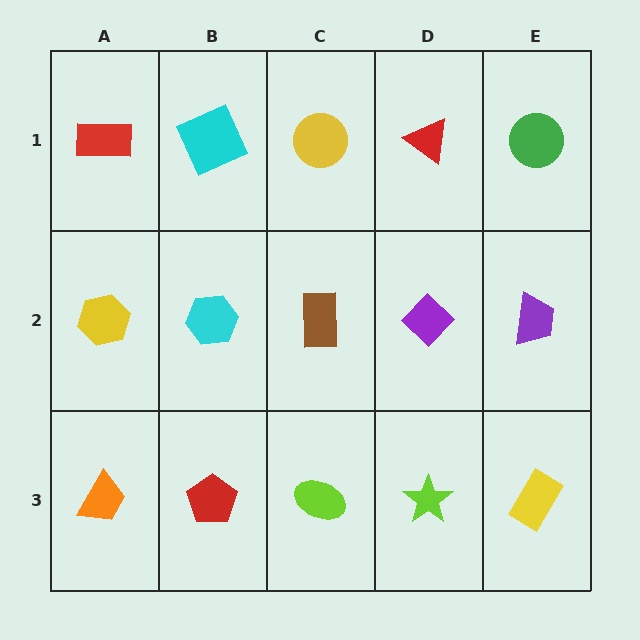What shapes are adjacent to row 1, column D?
A purple diamond (row 2, column D), a yellow circle (row 1, column C), a green circle (row 1, column E).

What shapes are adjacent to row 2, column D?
A red triangle (row 1, column D), a lime star (row 3, column D), a brown rectangle (row 2, column C), a purple trapezoid (row 2, column E).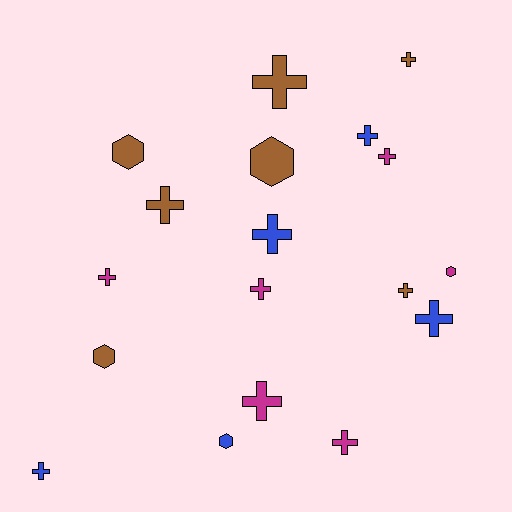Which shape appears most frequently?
Cross, with 13 objects.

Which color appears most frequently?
Brown, with 7 objects.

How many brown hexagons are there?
There are 3 brown hexagons.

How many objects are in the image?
There are 18 objects.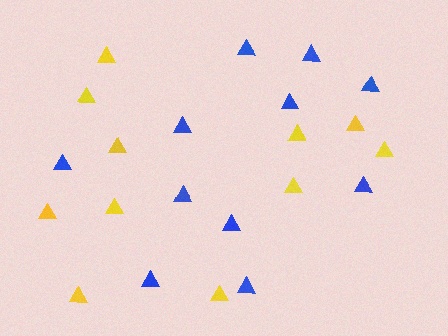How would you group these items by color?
There are 2 groups: one group of yellow triangles (11) and one group of blue triangles (11).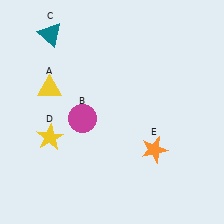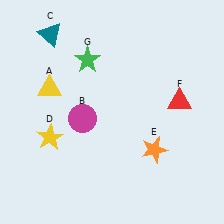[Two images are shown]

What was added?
A red triangle (F), a green star (G) were added in Image 2.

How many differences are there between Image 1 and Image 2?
There are 2 differences between the two images.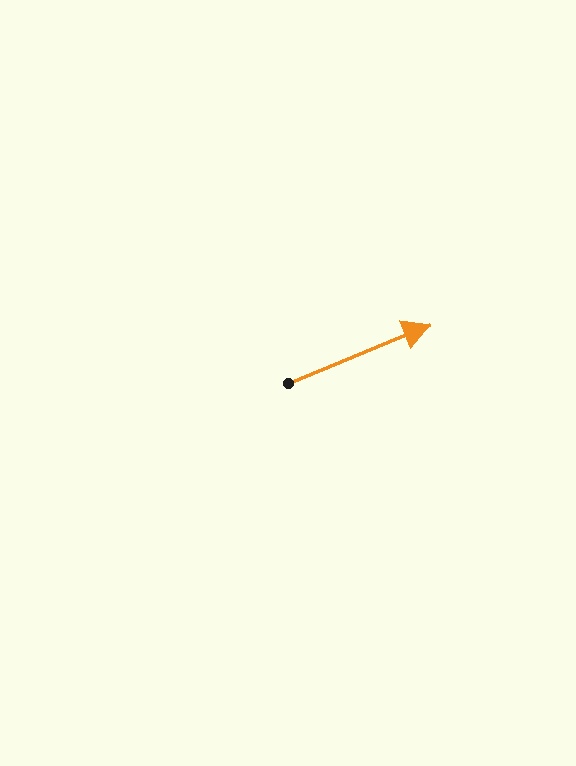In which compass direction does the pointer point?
East.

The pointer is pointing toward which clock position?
Roughly 2 o'clock.